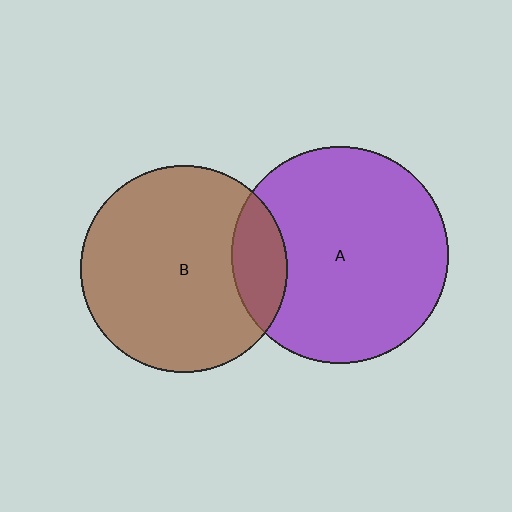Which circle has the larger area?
Circle A (purple).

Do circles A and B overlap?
Yes.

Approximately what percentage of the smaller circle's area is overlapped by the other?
Approximately 15%.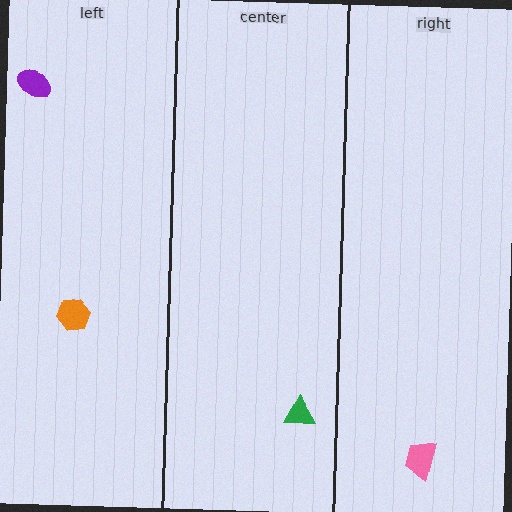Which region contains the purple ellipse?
The left region.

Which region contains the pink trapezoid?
The right region.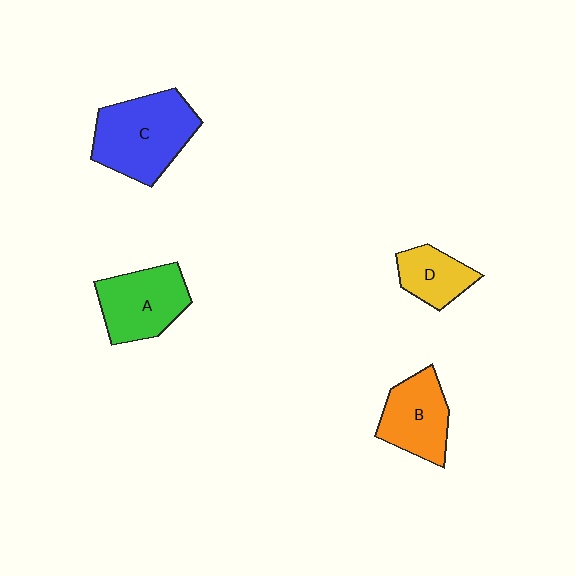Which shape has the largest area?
Shape C (blue).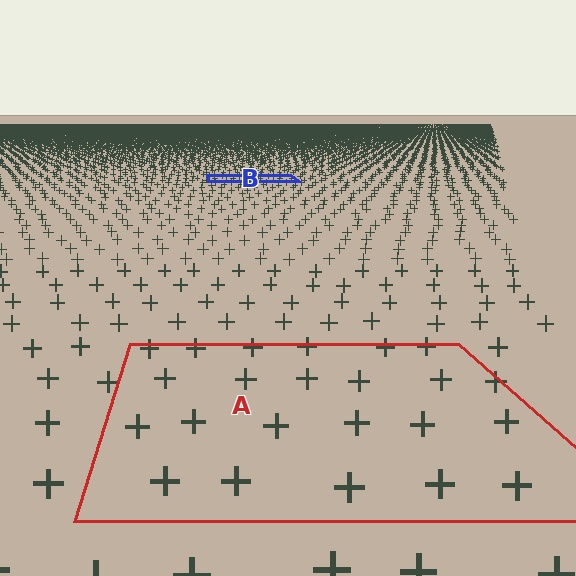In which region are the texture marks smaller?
The texture marks are smaller in region B, because it is farther away.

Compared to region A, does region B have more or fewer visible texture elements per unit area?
Region B has more texture elements per unit area — they are packed more densely because it is farther away.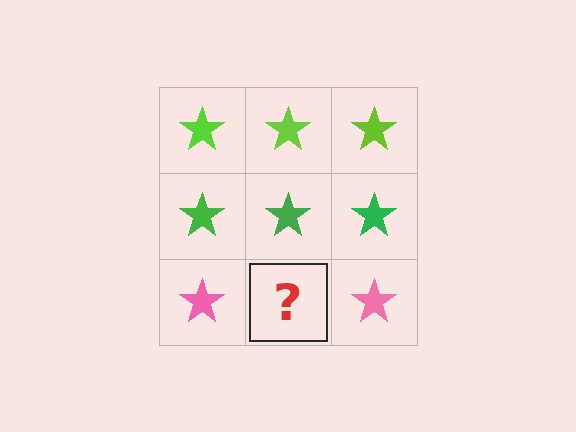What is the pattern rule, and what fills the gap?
The rule is that each row has a consistent color. The gap should be filled with a pink star.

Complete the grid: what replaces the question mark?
The question mark should be replaced with a pink star.